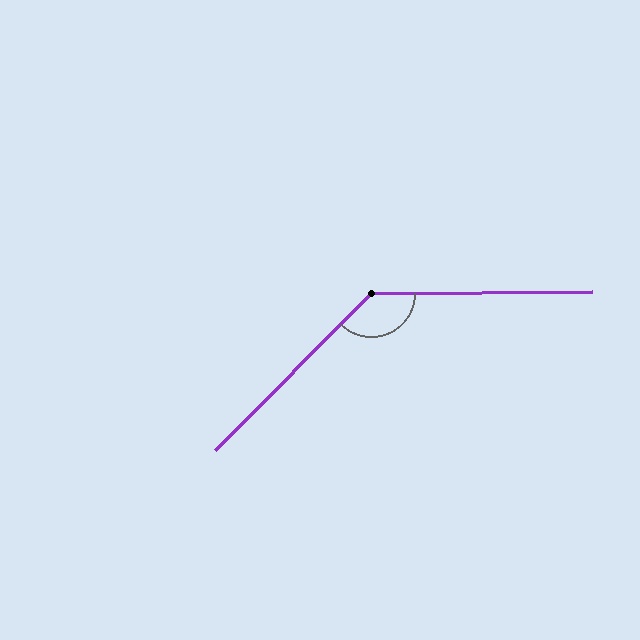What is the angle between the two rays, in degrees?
Approximately 135 degrees.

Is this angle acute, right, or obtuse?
It is obtuse.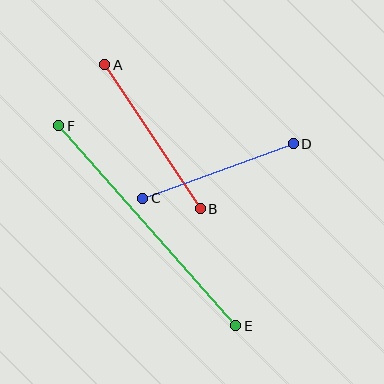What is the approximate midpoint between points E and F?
The midpoint is at approximately (147, 226) pixels.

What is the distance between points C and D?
The distance is approximately 160 pixels.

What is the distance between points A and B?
The distance is approximately 173 pixels.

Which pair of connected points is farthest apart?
Points E and F are farthest apart.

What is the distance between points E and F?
The distance is approximately 267 pixels.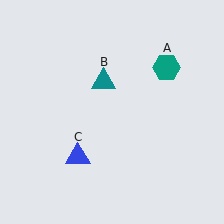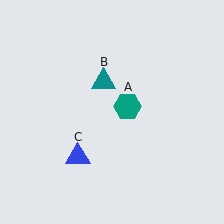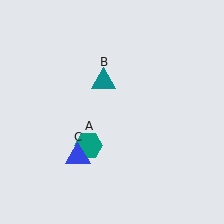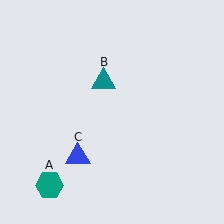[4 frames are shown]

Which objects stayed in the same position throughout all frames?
Teal triangle (object B) and blue triangle (object C) remained stationary.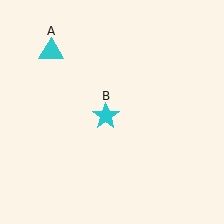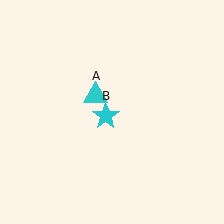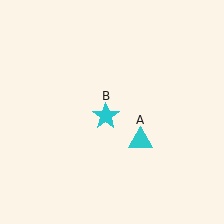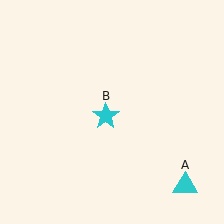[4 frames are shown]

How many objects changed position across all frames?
1 object changed position: cyan triangle (object A).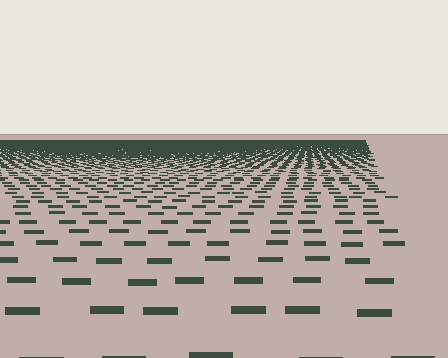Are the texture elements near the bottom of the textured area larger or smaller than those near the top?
Larger. Near the bottom, elements are closer to the viewer and appear at a bigger on-screen size.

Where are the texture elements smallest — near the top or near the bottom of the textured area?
Near the top.